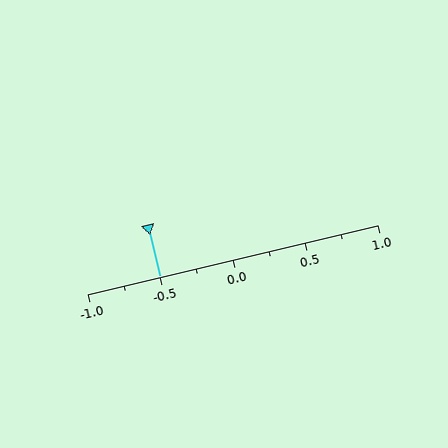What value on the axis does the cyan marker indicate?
The marker indicates approximately -0.5.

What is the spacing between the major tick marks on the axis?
The major ticks are spaced 0.5 apart.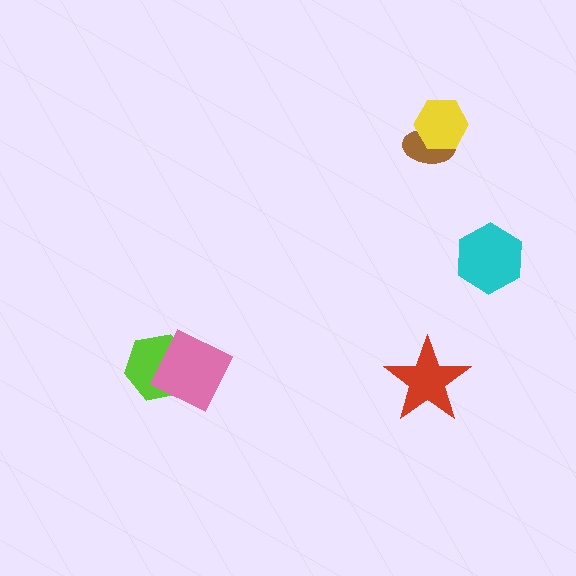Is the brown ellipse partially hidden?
Yes, it is partially covered by another shape.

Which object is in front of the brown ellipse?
The yellow hexagon is in front of the brown ellipse.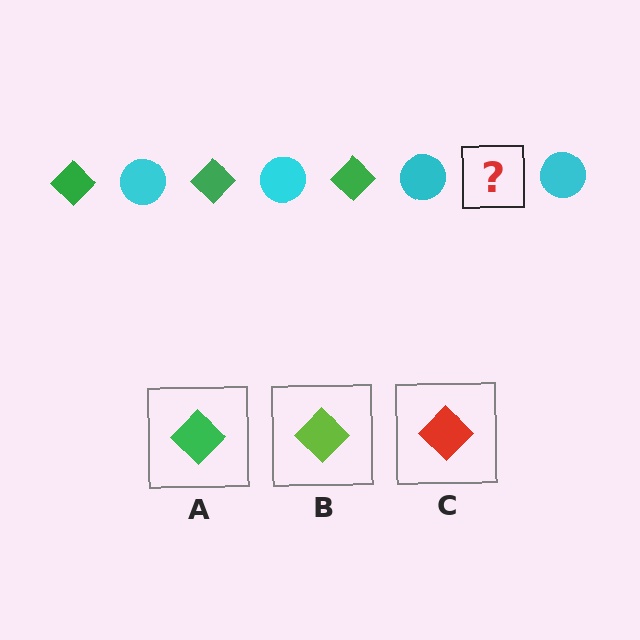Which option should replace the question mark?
Option A.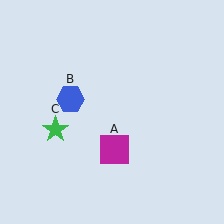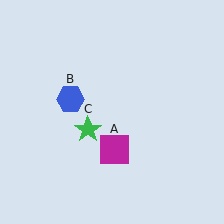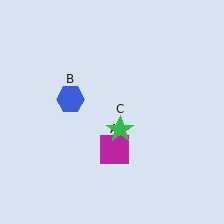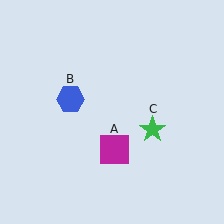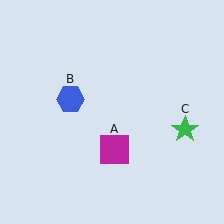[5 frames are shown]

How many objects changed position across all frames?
1 object changed position: green star (object C).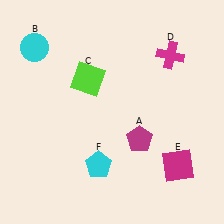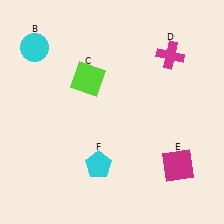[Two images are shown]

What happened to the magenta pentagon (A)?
The magenta pentagon (A) was removed in Image 2. It was in the bottom-right area of Image 1.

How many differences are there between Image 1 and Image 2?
There is 1 difference between the two images.